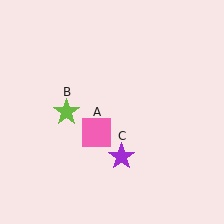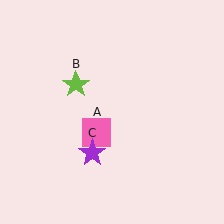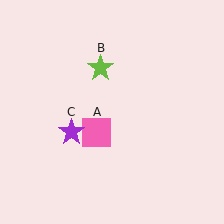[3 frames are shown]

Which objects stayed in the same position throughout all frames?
Pink square (object A) remained stationary.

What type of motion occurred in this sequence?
The lime star (object B), purple star (object C) rotated clockwise around the center of the scene.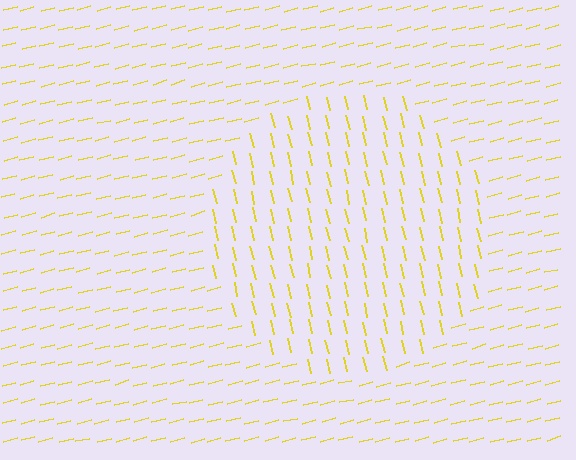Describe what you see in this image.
The image is filled with small yellow line segments. A circle region in the image has lines oriented differently from the surrounding lines, creating a visible texture boundary.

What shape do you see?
I see a circle.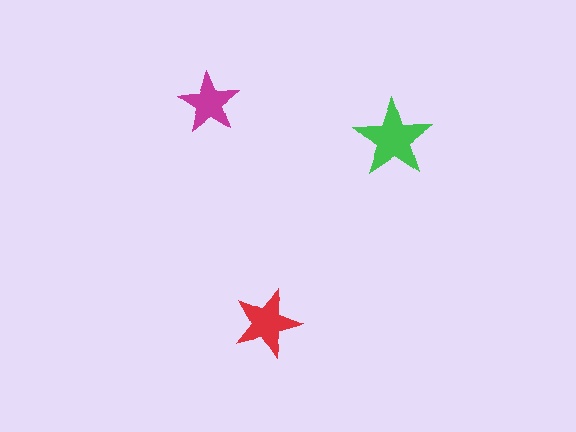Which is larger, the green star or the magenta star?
The green one.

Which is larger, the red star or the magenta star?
The red one.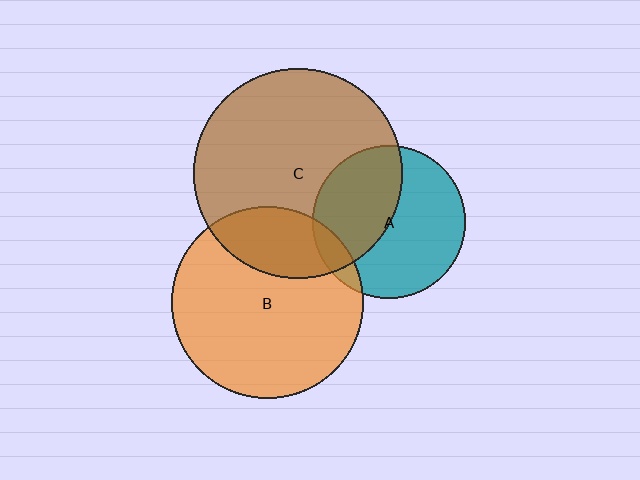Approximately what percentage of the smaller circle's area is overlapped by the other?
Approximately 10%.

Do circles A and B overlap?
Yes.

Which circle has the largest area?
Circle C (brown).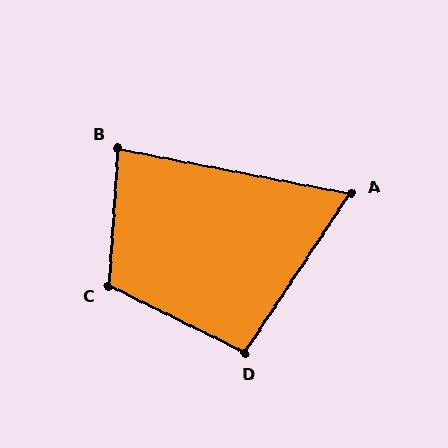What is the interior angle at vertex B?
Approximately 83 degrees (acute).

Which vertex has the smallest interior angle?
A, at approximately 67 degrees.